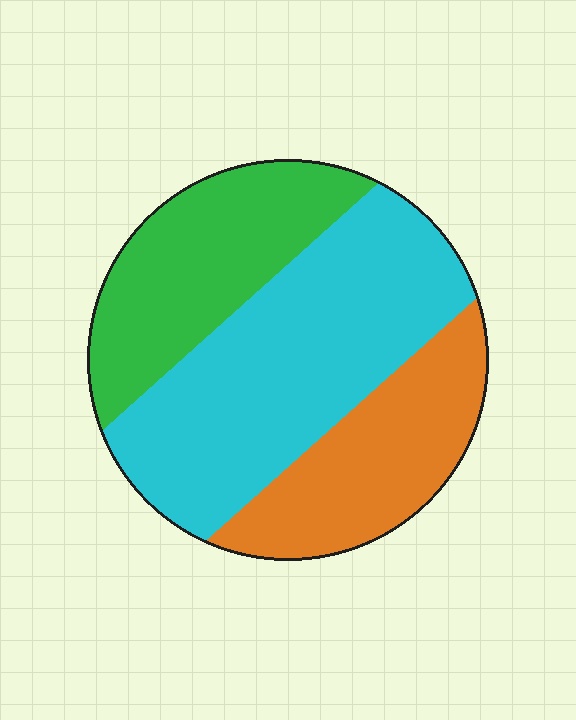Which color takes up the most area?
Cyan, at roughly 45%.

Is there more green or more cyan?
Cyan.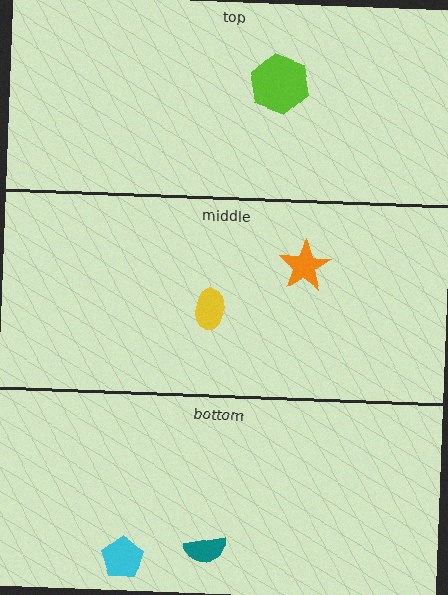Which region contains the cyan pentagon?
The bottom region.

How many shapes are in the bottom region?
2.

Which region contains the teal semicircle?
The bottom region.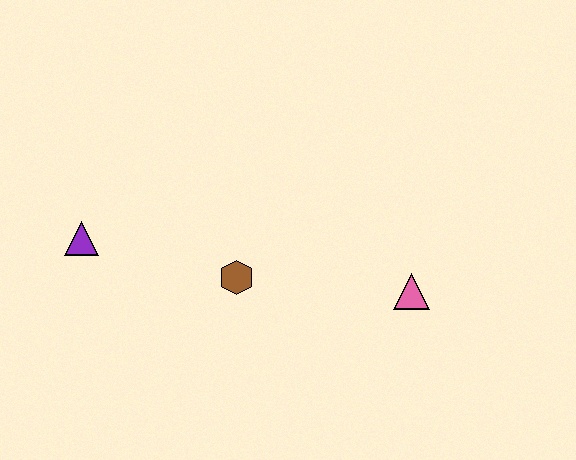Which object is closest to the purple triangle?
The brown hexagon is closest to the purple triangle.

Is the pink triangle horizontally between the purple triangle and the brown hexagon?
No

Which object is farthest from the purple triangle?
The pink triangle is farthest from the purple triangle.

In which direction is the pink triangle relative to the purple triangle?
The pink triangle is to the right of the purple triangle.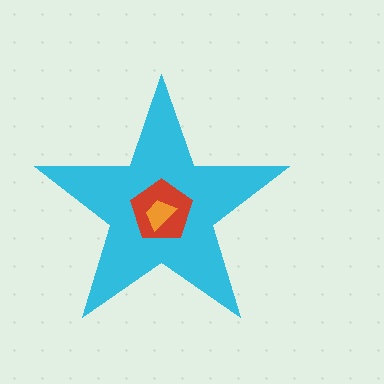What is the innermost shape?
The orange trapezoid.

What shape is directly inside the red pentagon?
The orange trapezoid.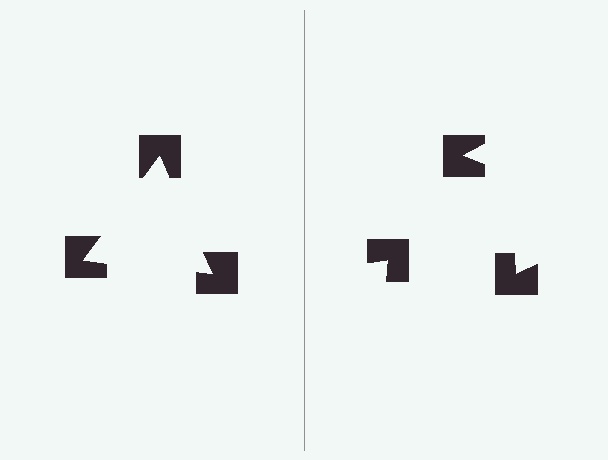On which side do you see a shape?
An illusory triangle appears on the left side. On the right side the wedge cuts are rotated, so no coherent shape forms.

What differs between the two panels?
The notched squares are positioned identically on both sides; only the wedge orientations differ. On the left they align to a triangle; on the right they are misaligned.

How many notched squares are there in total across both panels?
6 — 3 on each side.